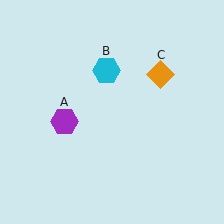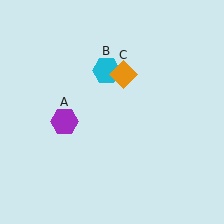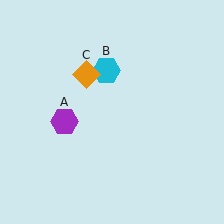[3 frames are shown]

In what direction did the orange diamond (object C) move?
The orange diamond (object C) moved left.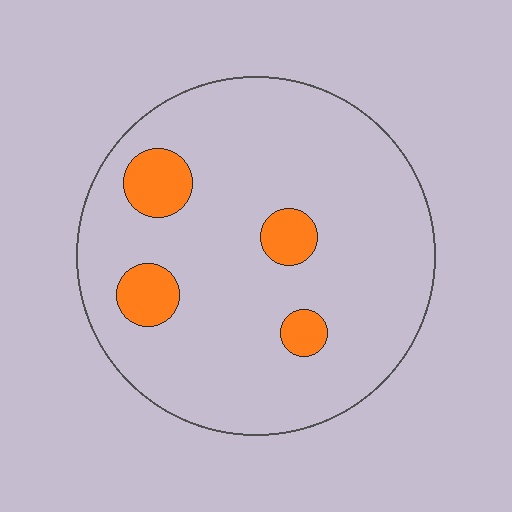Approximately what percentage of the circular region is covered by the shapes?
Approximately 10%.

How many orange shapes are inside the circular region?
4.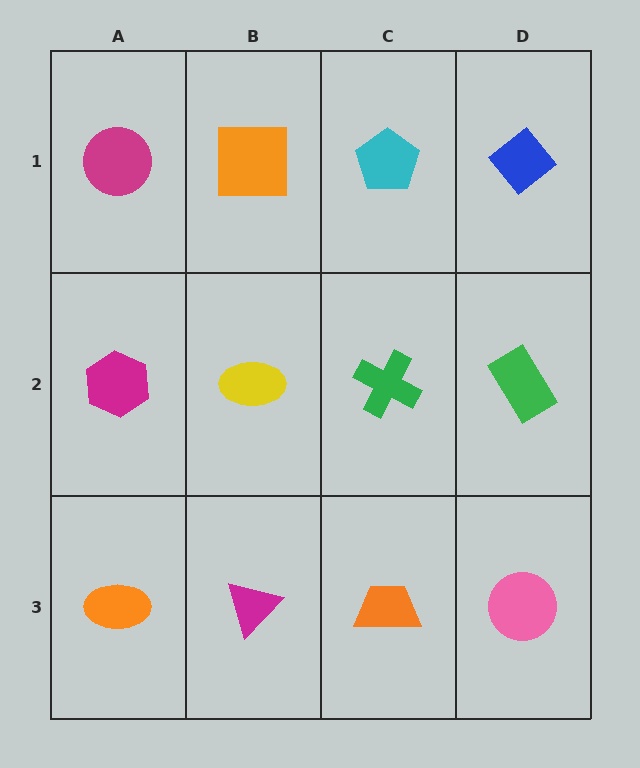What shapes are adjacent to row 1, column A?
A magenta hexagon (row 2, column A), an orange square (row 1, column B).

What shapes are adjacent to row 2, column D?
A blue diamond (row 1, column D), a pink circle (row 3, column D), a green cross (row 2, column C).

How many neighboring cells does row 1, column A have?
2.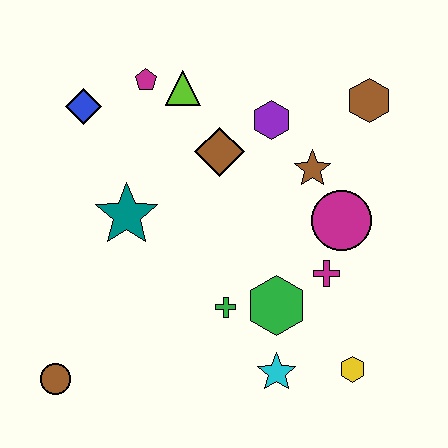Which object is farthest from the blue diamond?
The yellow hexagon is farthest from the blue diamond.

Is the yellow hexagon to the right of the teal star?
Yes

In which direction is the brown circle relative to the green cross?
The brown circle is to the left of the green cross.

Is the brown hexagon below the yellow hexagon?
No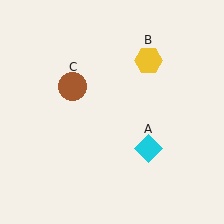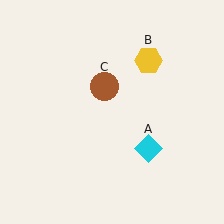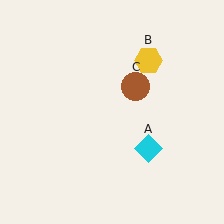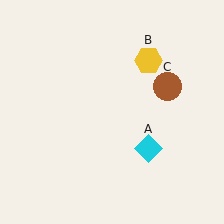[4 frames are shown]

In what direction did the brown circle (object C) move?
The brown circle (object C) moved right.